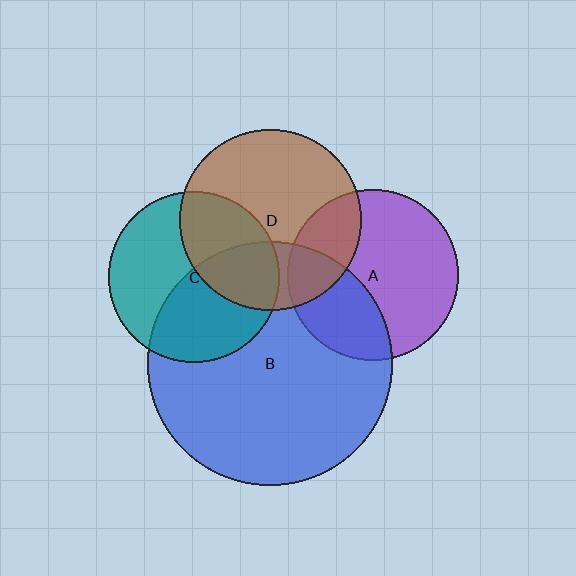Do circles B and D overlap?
Yes.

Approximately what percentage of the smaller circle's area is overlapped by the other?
Approximately 30%.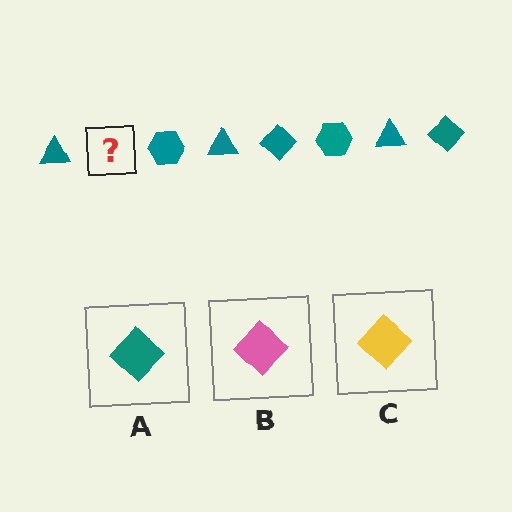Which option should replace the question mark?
Option A.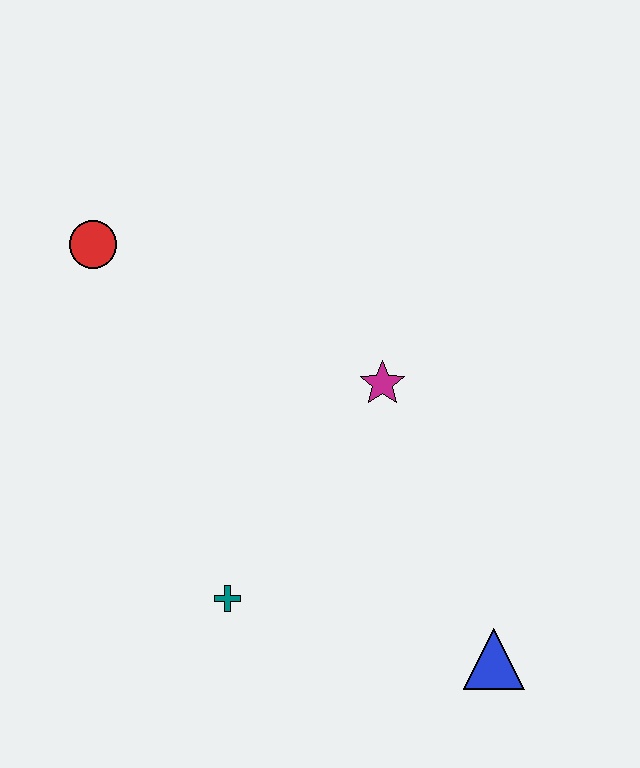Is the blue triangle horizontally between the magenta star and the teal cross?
No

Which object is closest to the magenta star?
The teal cross is closest to the magenta star.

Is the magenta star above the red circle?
No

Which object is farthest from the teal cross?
The red circle is farthest from the teal cross.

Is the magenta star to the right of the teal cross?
Yes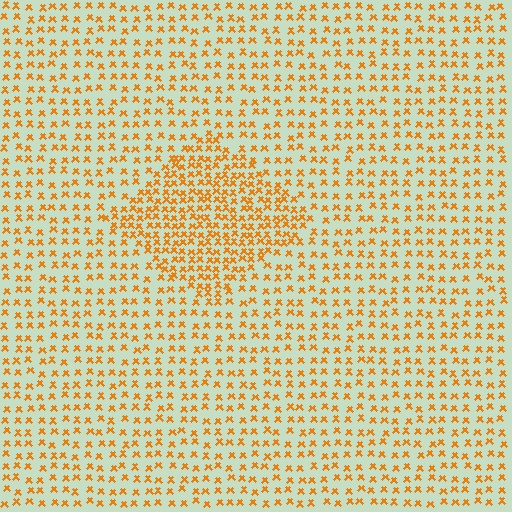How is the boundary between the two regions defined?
The boundary is defined by a change in element density (approximately 1.9x ratio). All elements are the same color, size, and shape.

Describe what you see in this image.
The image contains small orange elements arranged at two different densities. A diamond-shaped region is visible where the elements are more densely packed than the surrounding area.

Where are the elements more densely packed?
The elements are more densely packed inside the diamond boundary.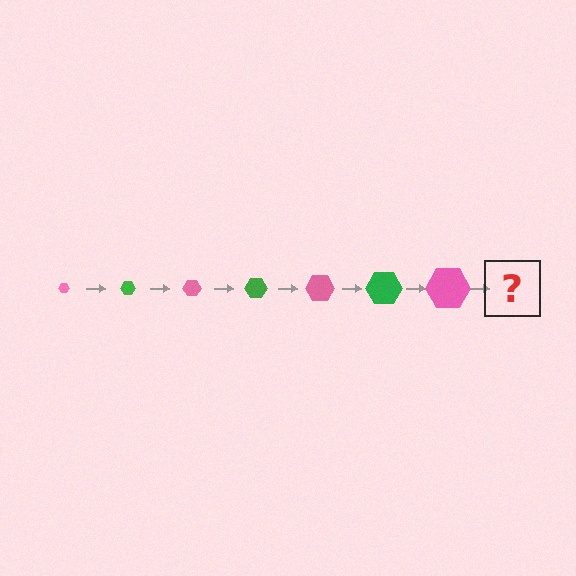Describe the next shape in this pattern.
It should be a green hexagon, larger than the previous one.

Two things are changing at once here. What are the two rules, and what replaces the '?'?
The two rules are that the hexagon grows larger each step and the color cycles through pink and green. The '?' should be a green hexagon, larger than the previous one.